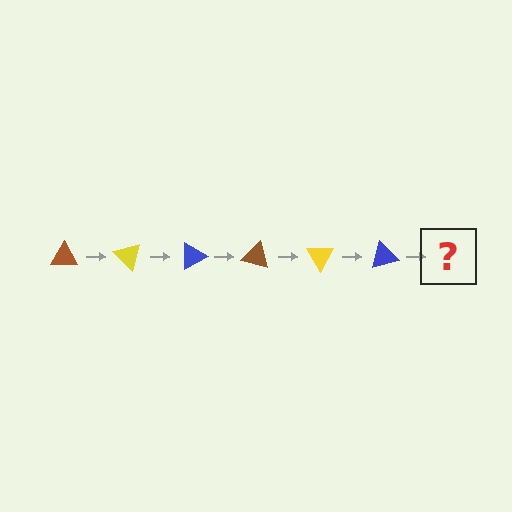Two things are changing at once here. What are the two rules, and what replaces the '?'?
The two rules are that it rotates 45 degrees each step and the color cycles through brown, yellow, and blue. The '?' should be a brown triangle, rotated 270 degrees from the start.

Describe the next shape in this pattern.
It should be a brown triangle, rotated 270 degrees from the start.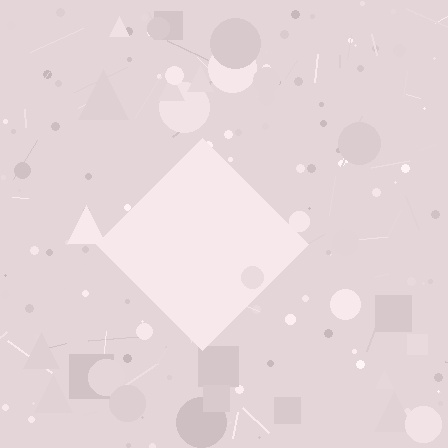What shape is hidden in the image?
A diamond is hidden in the image.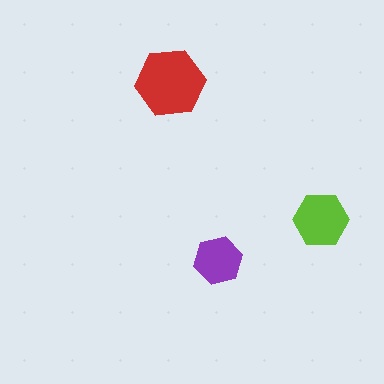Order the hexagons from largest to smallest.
the red one, the lime one, the purple one.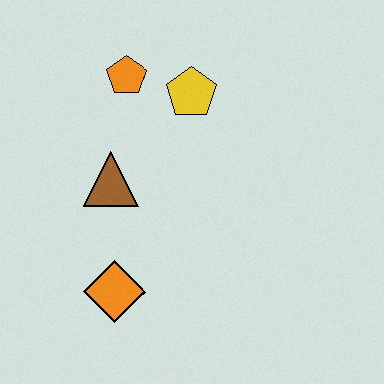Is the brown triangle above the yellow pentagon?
No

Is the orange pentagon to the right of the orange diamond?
Yes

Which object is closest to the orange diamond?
The brown triangle is closest to the orange diamond.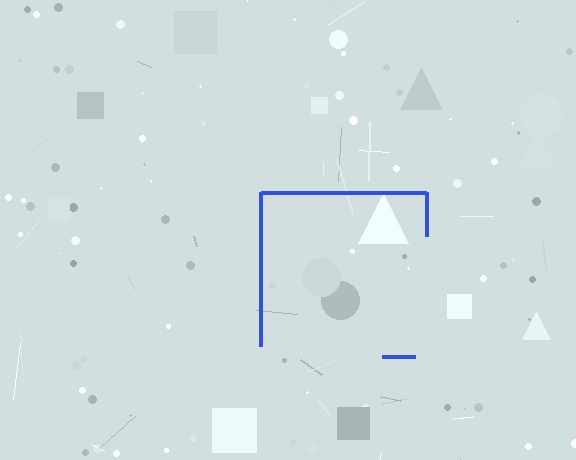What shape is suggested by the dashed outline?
The dashed outline suggests a square.